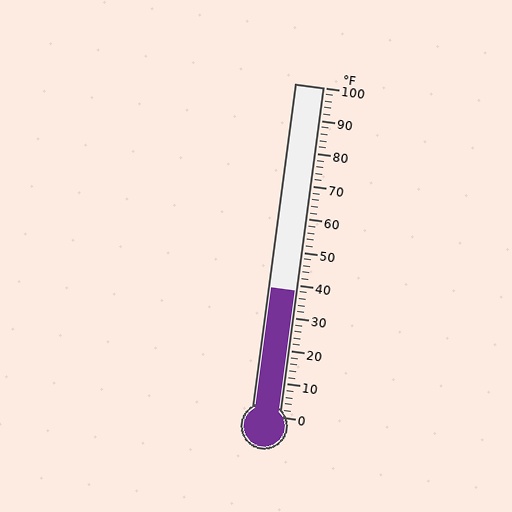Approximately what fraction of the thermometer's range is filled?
The thermometer is filled to approximately 40% of its range.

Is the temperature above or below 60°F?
The temperature is below 60°F.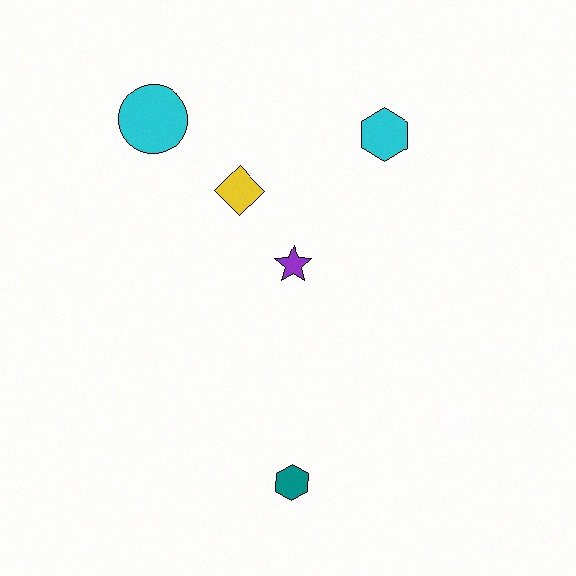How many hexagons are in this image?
There are 2 hexagons.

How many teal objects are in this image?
There is 1 teal object.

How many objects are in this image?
There are 5 objects.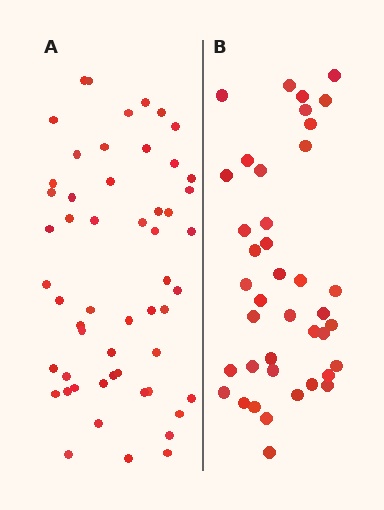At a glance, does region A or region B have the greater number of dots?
Region A (the left region) has more dots.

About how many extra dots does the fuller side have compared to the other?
Region A has approximately 15 more dots than region B.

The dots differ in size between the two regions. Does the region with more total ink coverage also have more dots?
No. Region B has more total ink coverage because its dots are larger, but region A actually contains more individual dots. Total area can be misleading — the number of items is what matters here.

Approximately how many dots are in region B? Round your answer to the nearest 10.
About 40 dots.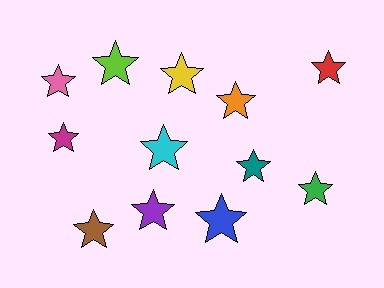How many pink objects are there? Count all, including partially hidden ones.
There is 1 pink object.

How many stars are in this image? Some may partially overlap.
There are 12 stars.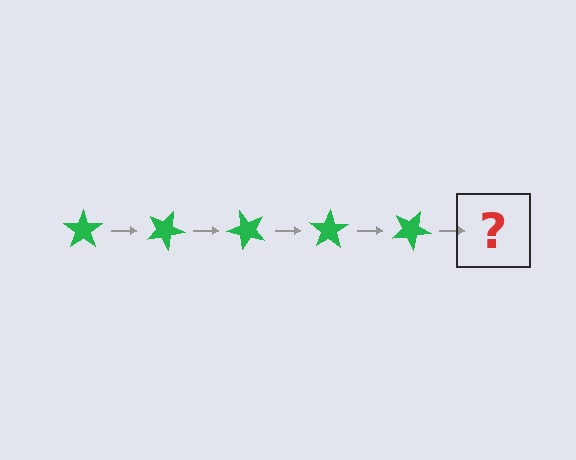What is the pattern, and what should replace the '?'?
The pattern is that the star rotates 25 degrees each step. The '?' should be a green star rotated 125 degrees.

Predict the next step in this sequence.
The next step is a green star rotated 125 degrees.